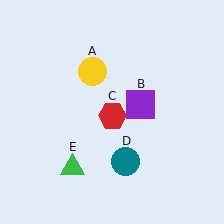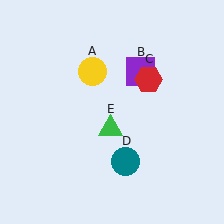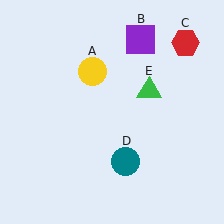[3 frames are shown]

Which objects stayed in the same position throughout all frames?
Yellow circle (object A) and teal circle (object D) remained stationary.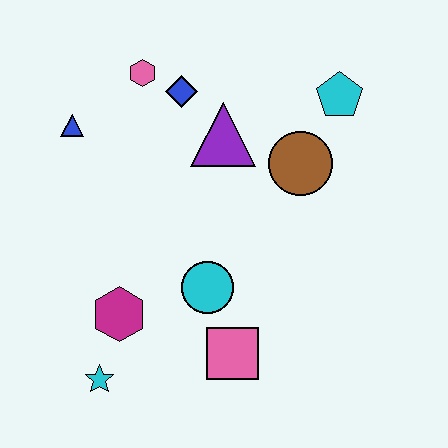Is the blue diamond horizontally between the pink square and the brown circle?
No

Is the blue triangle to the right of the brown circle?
No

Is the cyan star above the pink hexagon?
No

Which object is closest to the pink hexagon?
The blue diamond is closest to the pink hexagon.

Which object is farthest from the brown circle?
The cyan star is farthest from the brown circle.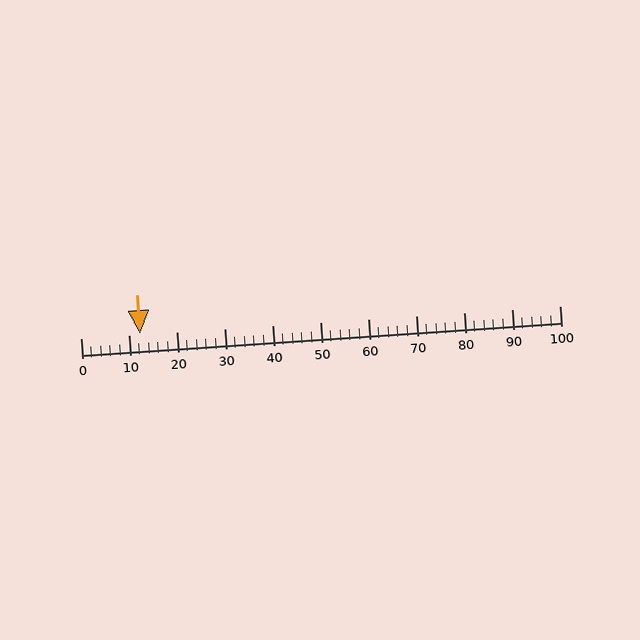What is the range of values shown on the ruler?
The ruler shows values from 0 to 100.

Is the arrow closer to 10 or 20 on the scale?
The arrow is closer to 10.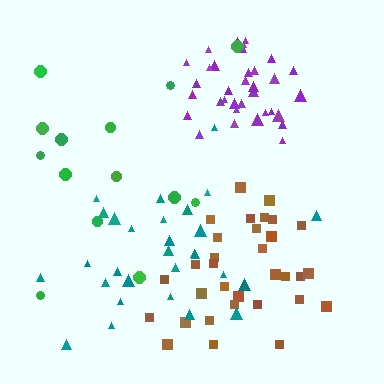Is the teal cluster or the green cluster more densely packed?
Teal.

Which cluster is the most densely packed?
Purple.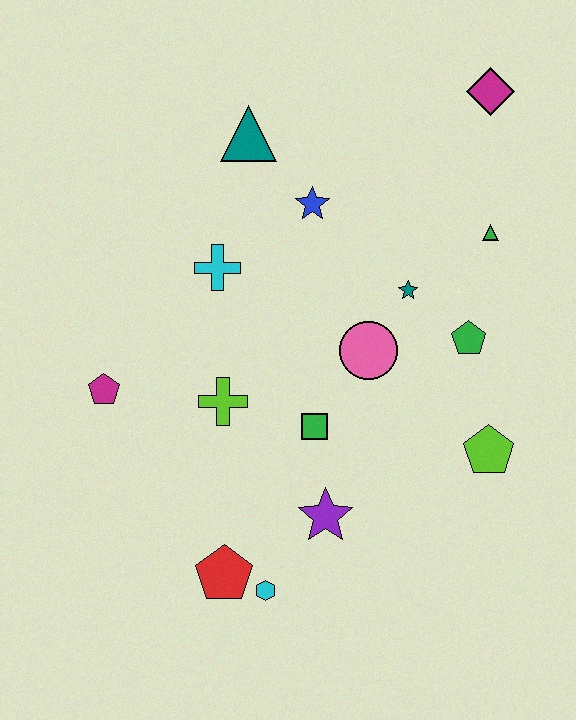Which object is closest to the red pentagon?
The cyan hexagon is closest to the red pentagon.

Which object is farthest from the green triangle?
The red pentagon is farthest from the green triangle.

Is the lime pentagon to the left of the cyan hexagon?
No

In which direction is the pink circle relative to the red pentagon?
The pink circle is above the red pentagon.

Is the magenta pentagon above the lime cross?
Yes